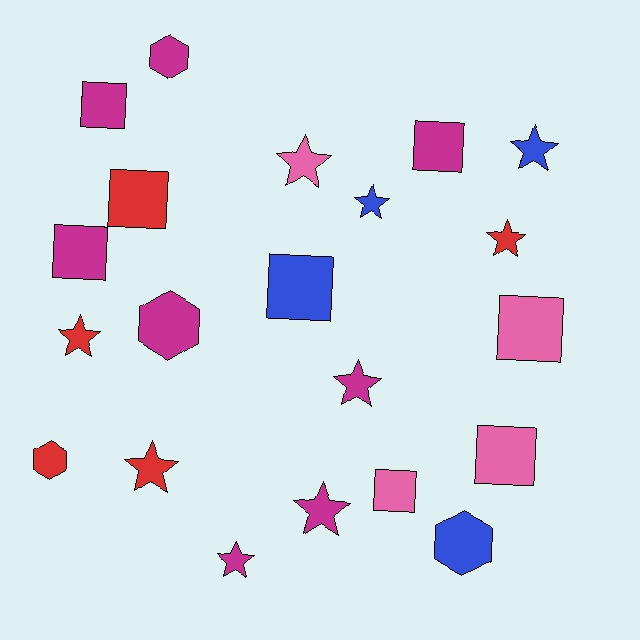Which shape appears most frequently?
Star, with 9 objects.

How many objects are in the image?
There are 21 objects.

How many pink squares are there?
There are 3 pink squares.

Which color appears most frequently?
Magenta, with 8 objects.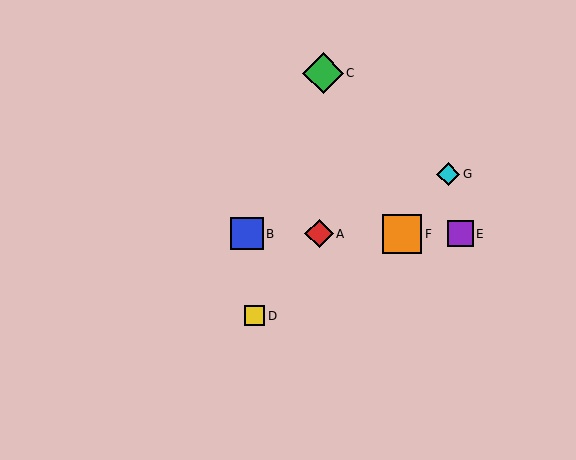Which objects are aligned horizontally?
Objects A, B, E, F are aligned horizontally.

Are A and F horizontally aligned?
Yes, both are at y≈234.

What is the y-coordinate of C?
Object C is at y≈73.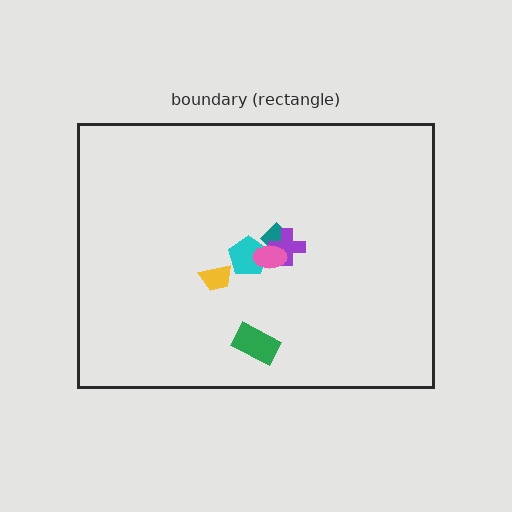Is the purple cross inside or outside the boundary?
Inside.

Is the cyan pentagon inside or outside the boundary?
Inside.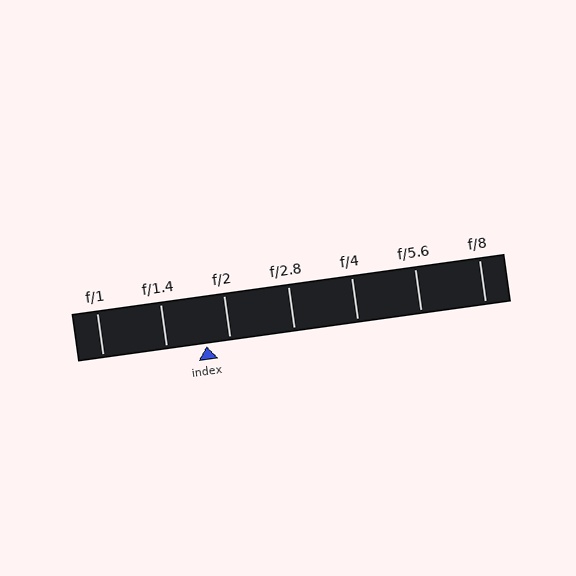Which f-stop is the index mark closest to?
The index mark is closest to f/2.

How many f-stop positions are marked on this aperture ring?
There are 7 f-stop positions marked.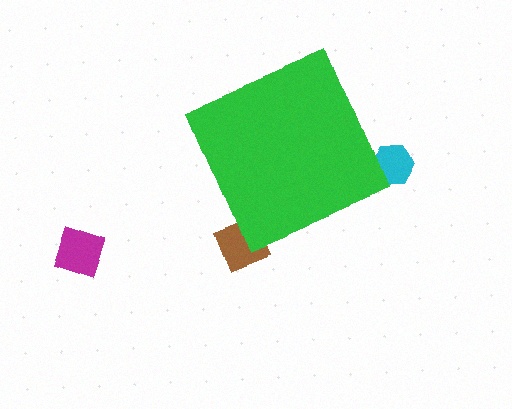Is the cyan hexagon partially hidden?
Yes, the cyan hexagon is partially hidden behind the green diamond.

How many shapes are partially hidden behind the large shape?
2 shapes are partially hidden.